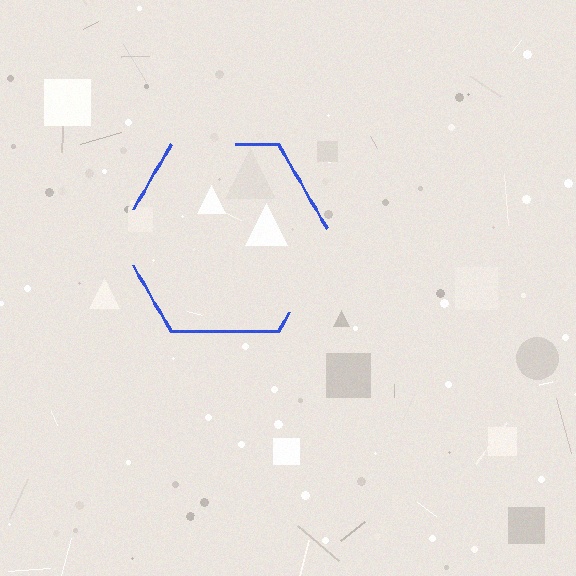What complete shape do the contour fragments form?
The contour fragments form a hexagon.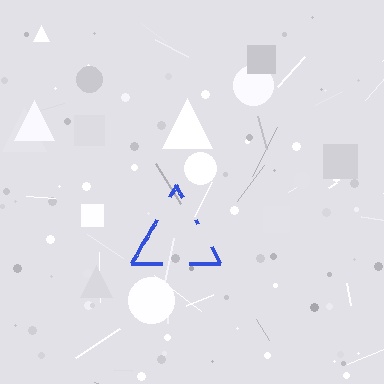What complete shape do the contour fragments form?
The contour fragments form a triangle.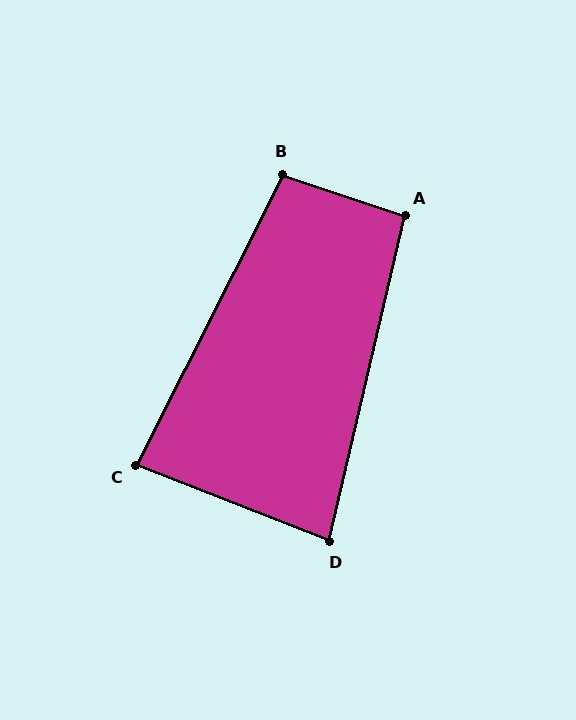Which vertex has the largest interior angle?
B, at approximately 98 degrees.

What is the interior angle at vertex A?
Approximately 96 degrees (obtuse).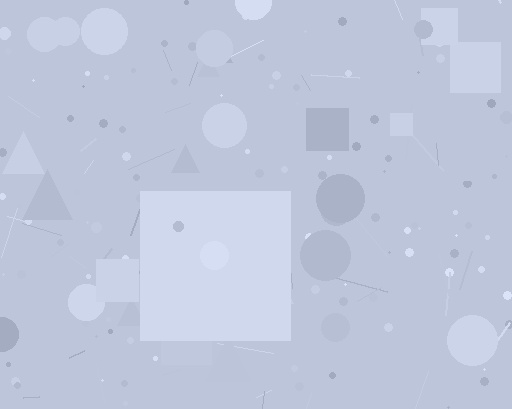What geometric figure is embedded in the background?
A square is embedded in the background.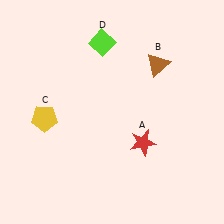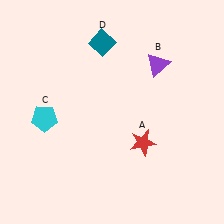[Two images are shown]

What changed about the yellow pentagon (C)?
In Image 1, C is yellow. In Image 2, it changed to cyan.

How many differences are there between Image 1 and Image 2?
There are 3 differences between the two images.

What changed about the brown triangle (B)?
In Image 1, B is brown. In Image 2, it changed to purple.